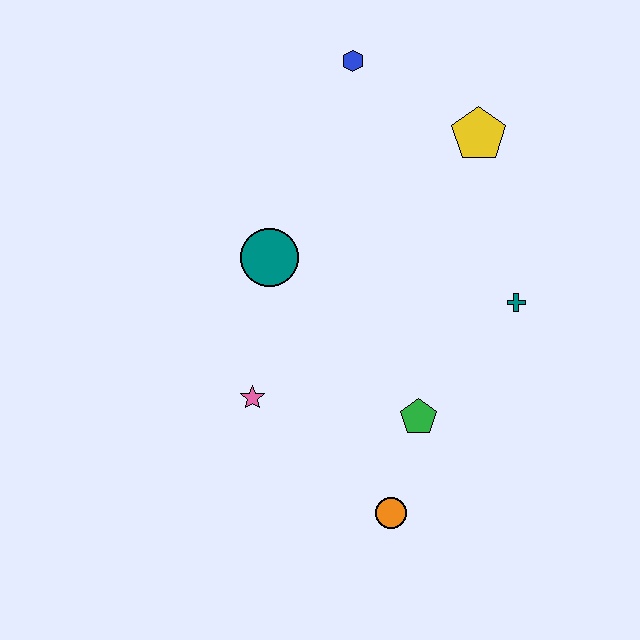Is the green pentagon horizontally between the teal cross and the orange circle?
Yes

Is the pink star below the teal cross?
Yes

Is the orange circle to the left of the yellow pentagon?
Yes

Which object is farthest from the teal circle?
The orange circle is farthest from the teal circle.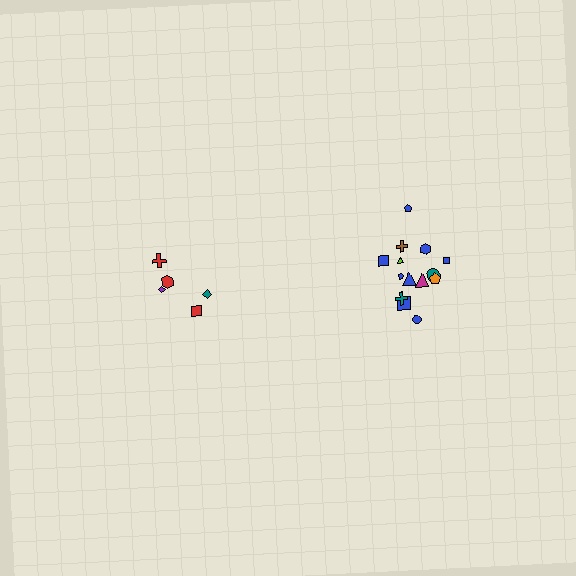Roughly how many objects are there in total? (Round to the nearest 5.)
Roughly 20 objects in total.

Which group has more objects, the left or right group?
The right group.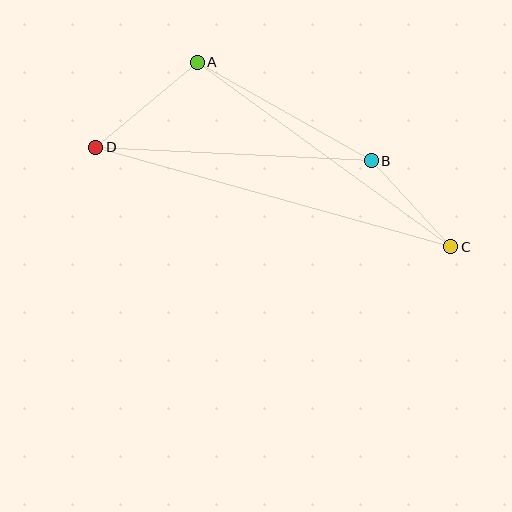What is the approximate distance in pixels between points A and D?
The distance between A and D is approximately 132 pixels.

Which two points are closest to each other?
Points B and C are closest to each other.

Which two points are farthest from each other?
Points C and D are farthest from each other.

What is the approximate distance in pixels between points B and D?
The distance between B and D is approximately 276 pixels.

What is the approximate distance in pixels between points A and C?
The distance between A and C is approximately 314 pixels.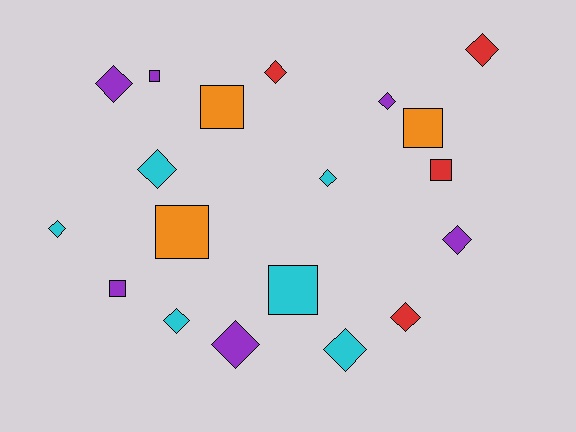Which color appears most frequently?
Cyan, with 6 objects.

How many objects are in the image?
There are 19 objects.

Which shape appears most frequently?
Diamond, with 12 objects.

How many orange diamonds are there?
There are no orange diamonds.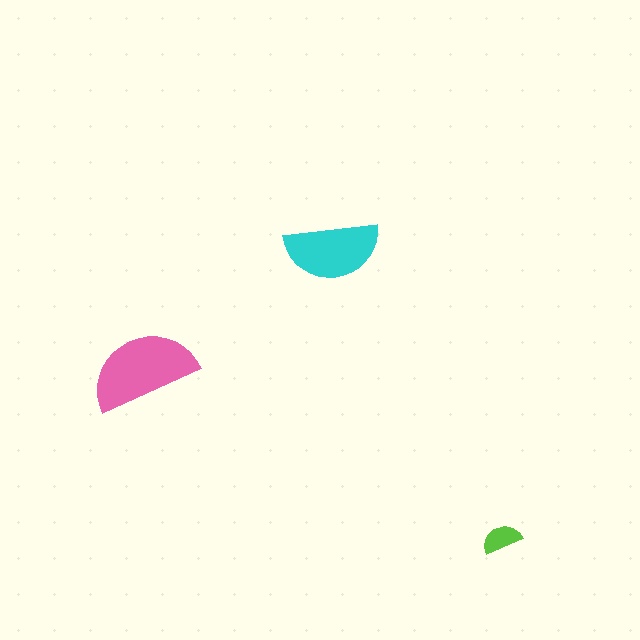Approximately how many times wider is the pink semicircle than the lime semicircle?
About 2.5 times wider.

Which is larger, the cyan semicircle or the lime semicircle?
The cyan one.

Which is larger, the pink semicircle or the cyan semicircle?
The pink one.